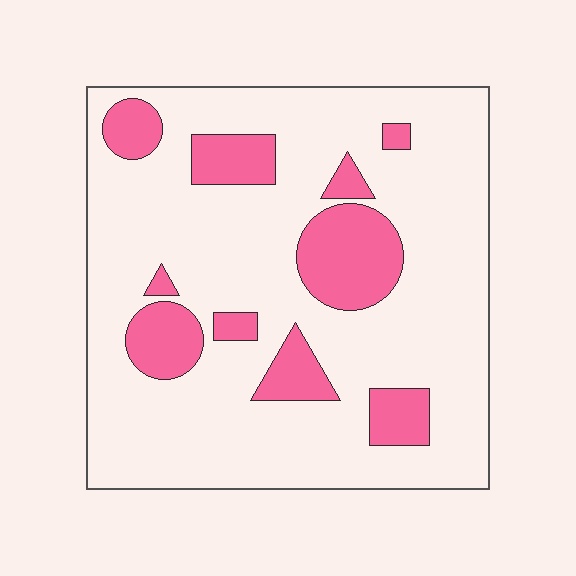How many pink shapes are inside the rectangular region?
10.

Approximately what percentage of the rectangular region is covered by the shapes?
Approximately 20%.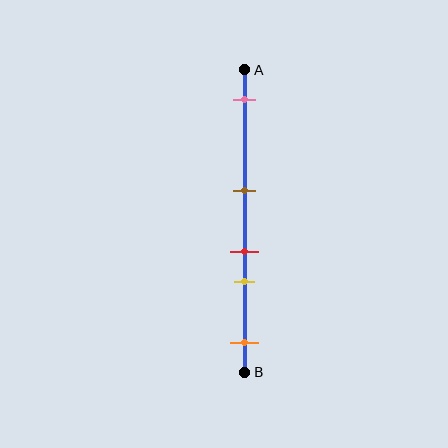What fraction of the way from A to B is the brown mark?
The brown mark is approximately 40% (0.4) of the way from A to B.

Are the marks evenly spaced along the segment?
No, the marks are not evenly spaced.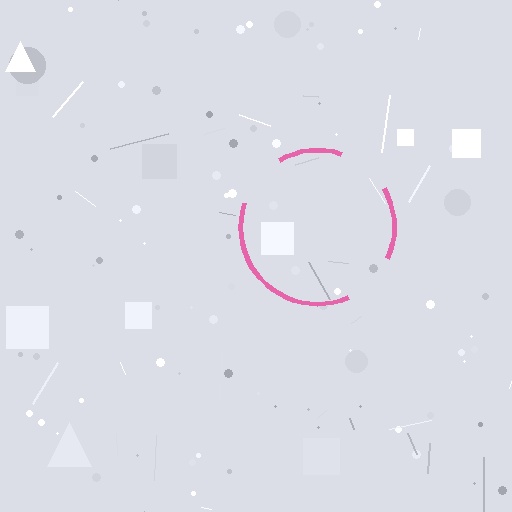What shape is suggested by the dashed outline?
The dashed outline suggests a circle.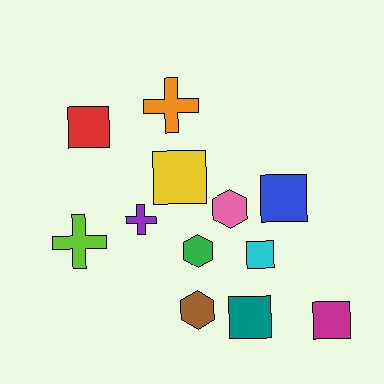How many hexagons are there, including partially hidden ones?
There are 3 hexagons.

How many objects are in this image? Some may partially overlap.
There are 12 objects.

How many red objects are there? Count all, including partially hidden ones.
There is 1 red object.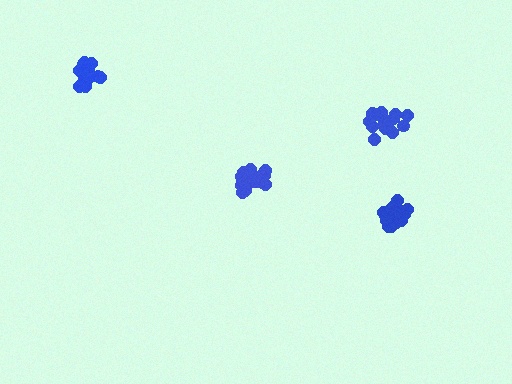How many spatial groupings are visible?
There are 4 spatial groupings.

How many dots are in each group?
Group 1: 14 dots, Group 2: 18 dots, Group 3: 16 dots, Group 4: 19 dots (67 total).